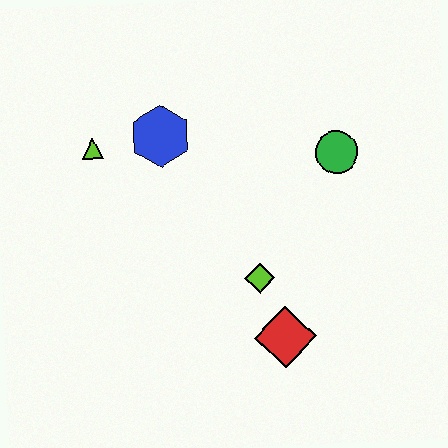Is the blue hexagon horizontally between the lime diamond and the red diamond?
No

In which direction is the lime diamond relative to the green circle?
The lime diamond is below the green circle.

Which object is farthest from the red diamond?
The lime triangle is farthest from the red diamond.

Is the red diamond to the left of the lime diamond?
No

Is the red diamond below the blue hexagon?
Yes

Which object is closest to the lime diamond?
The red diamond is closest to the lime diamond.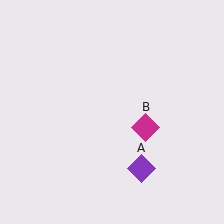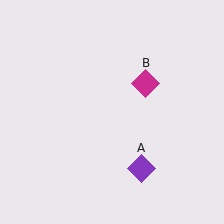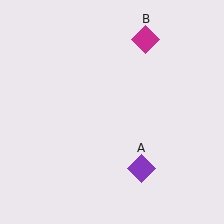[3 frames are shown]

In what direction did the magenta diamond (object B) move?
The magenta diamond (object B) moved up.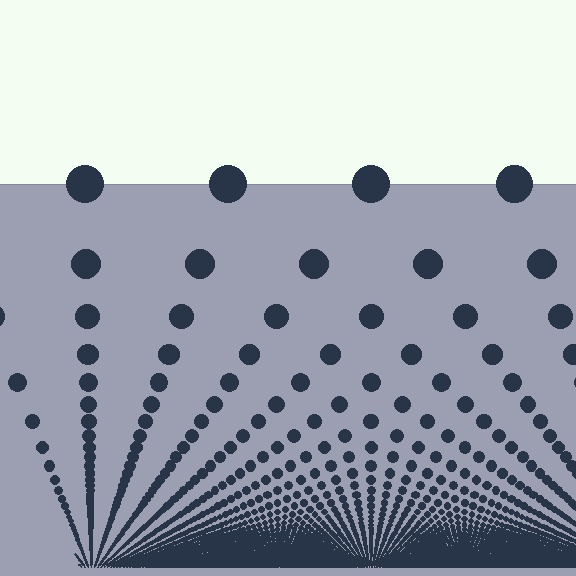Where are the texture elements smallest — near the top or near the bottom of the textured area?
Near the bottom.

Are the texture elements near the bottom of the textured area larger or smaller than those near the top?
Smaller. The gradient is inverted — elements near the bottom are smaller and denser.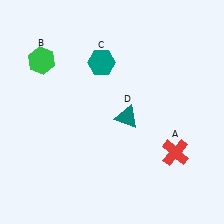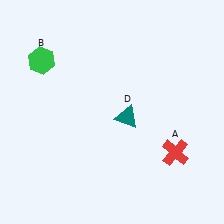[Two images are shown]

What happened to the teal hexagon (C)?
The teal hexagon (C) was removed in Image 2. It was in the top-left area of Image 1.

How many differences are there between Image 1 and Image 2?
There is 1 difference between the two images.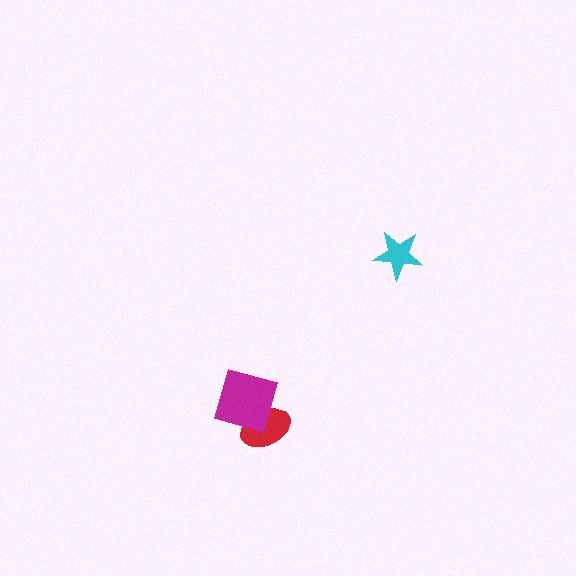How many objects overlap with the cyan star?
0 objects overlap with the cyan star.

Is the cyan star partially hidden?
No, no other shape covers it.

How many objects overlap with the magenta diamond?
1 object overlaps with the magenta diamond.